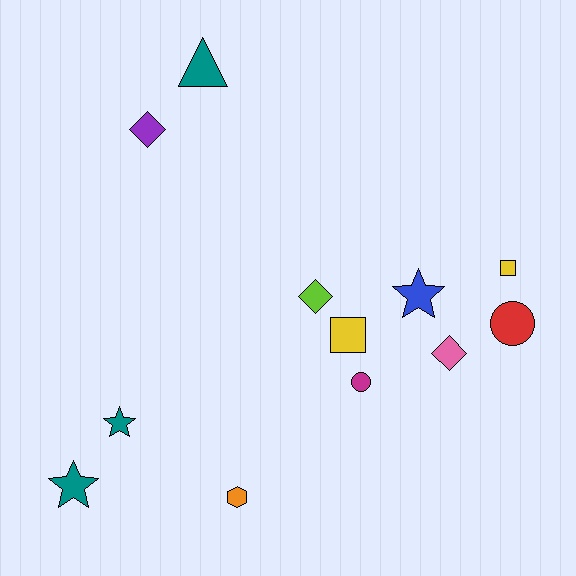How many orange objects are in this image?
There is 1 orange object.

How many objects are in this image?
There are 12 objects.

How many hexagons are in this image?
There is 1 hexagon.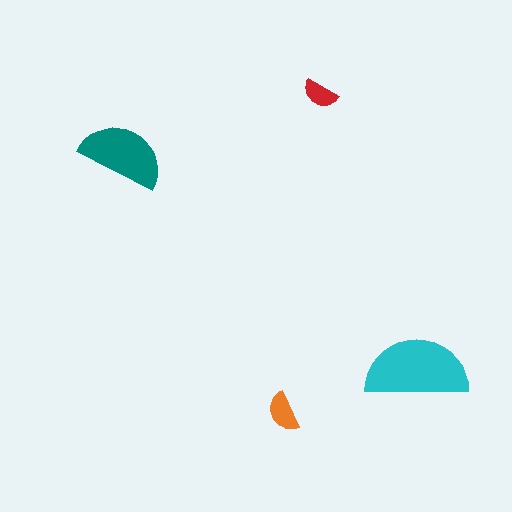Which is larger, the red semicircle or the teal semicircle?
The teal one.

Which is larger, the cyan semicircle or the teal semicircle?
The cyan one.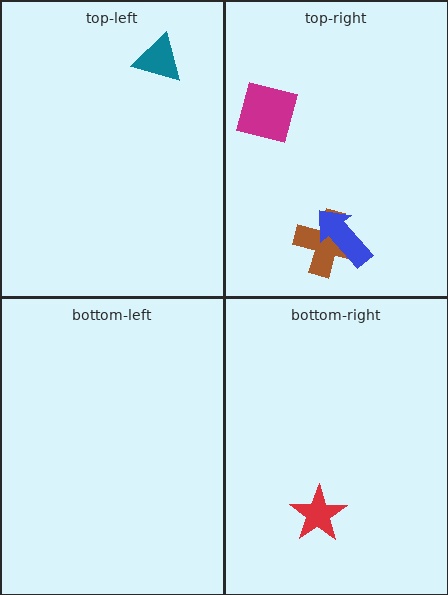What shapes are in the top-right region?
The brown cross, the magenta square, the blue arrow.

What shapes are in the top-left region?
The teal triangle.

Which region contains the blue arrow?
The top-right region.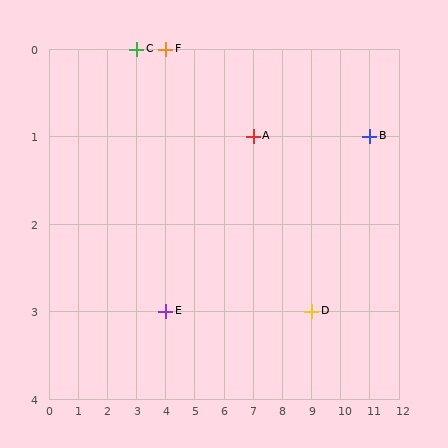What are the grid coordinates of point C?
Point C is at grid coordinates (3, 0).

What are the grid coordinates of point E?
Point E is at grid coordinates (4, 3).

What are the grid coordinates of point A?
Point A is at grid coordinates (7, 1).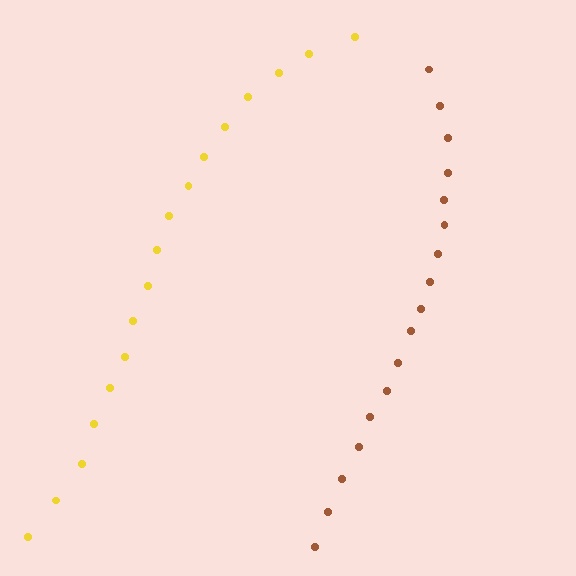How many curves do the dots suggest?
There are 2 distinct paths.